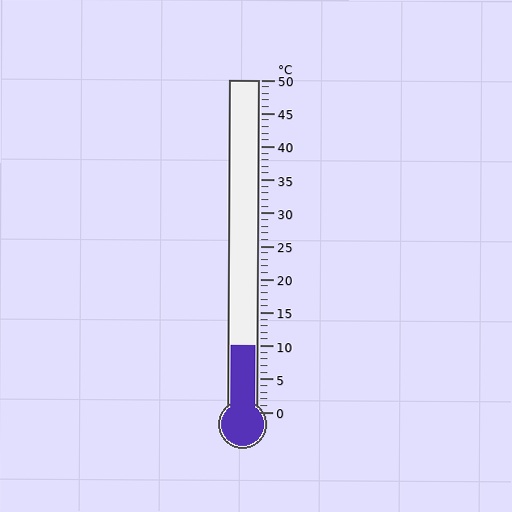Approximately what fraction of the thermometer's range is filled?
The thermometer is filled to approximately 20% of its range.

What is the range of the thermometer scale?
The thermometer scale ranges from 0°C to 50°C.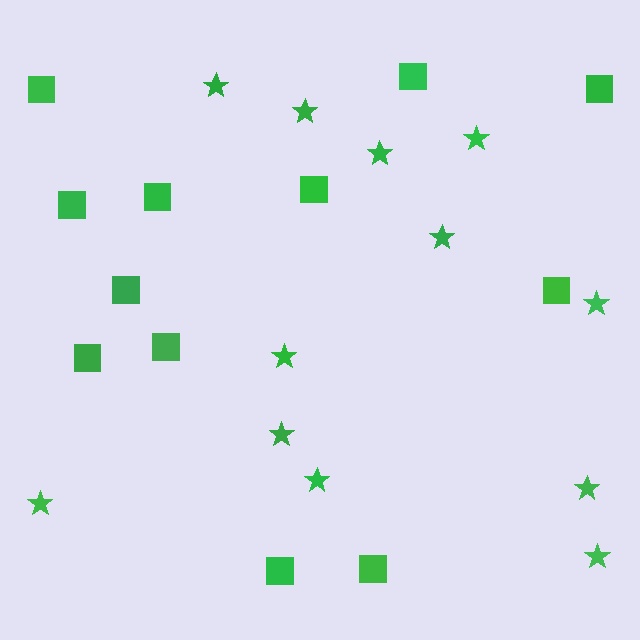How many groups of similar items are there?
There are 2 groups: one group of stars (12) and one group of squares (12).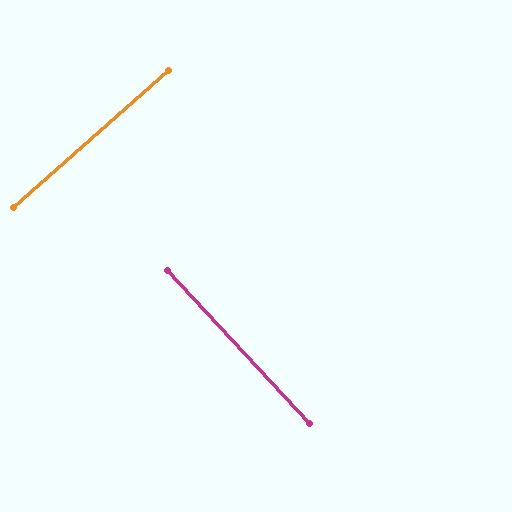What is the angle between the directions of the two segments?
Approximately 89 degrees.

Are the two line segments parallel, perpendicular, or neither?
Perpendicular — they meet at approximately 89°.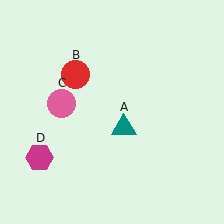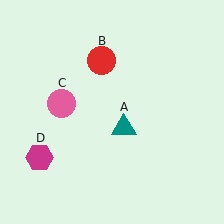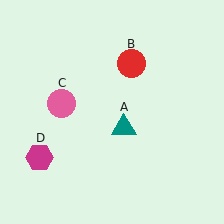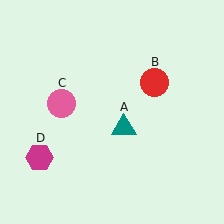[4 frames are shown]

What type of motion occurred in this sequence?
The red circle (object B) rotated clockwise around the center of the scene.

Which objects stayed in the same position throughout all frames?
Teal triangle (object A) and pink circle (object C) and magenta hexagon (object D) remained stationary.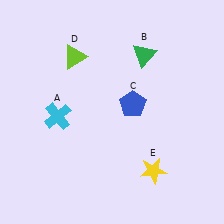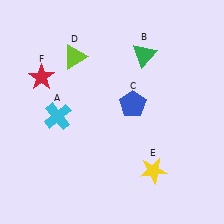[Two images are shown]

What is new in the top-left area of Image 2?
A red star (F) was added in the top-left area of Image 2.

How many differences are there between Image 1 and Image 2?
There is 1 difference between the two images.